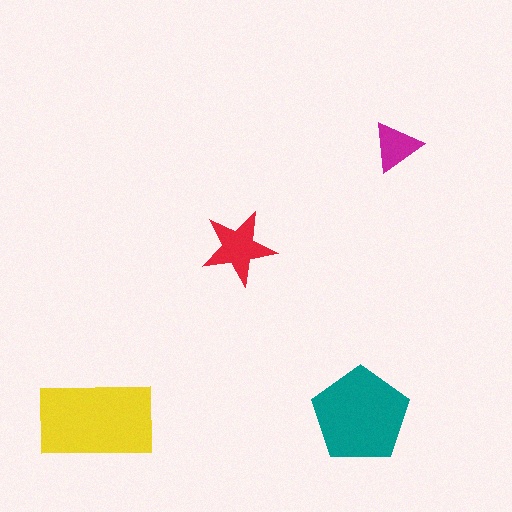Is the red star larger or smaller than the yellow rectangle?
Smaller.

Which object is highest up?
The magenta triangle is topmost.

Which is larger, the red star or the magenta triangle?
The red star.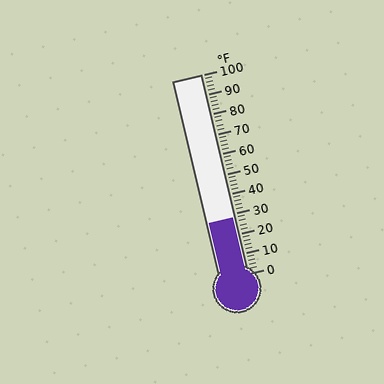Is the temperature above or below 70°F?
The temperature is below 70°F.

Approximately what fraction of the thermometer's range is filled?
The thermometer is filled to approximately 30% of its range.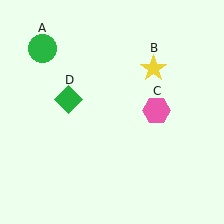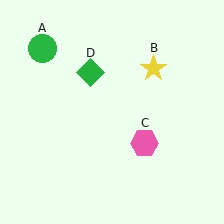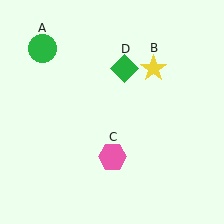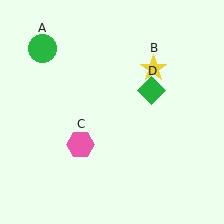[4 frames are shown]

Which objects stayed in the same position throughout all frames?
Green circle (object A) and yellow star (object B) remained stationary.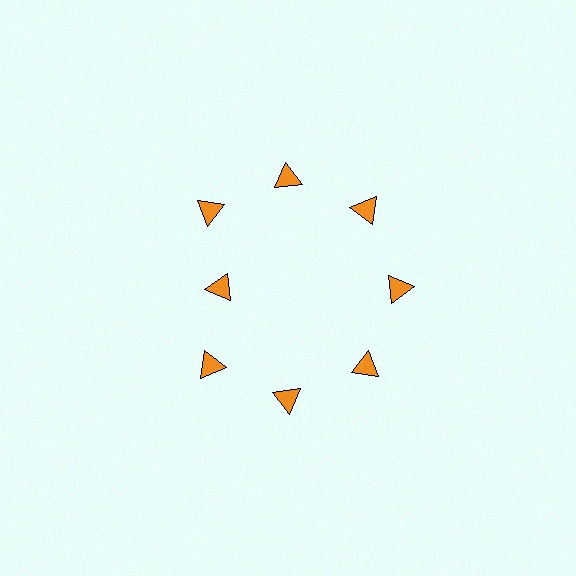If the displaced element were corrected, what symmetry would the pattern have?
It would have 8-fold rotational symmetry — the pattern would map onto itself every 45 degrees.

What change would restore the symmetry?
The symmetry would be restored by moving it outward, back onto the ring so that all 8 triangles sit at equal angles and equal distance from the center.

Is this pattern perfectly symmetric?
No. The 8 orange triangles are arranged in a ring, but one element near the 9 o'clock position is pulled inward toward the center, breaking the 8-fold rotational symmetry.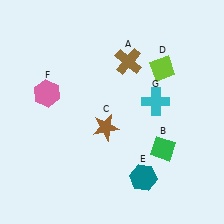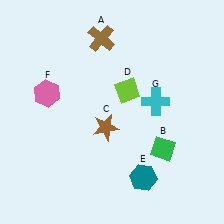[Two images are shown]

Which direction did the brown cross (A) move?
The brown cross (A) moved left.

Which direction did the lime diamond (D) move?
The lime diamond (D) moved left.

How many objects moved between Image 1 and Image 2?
2 objects moved between the two images.